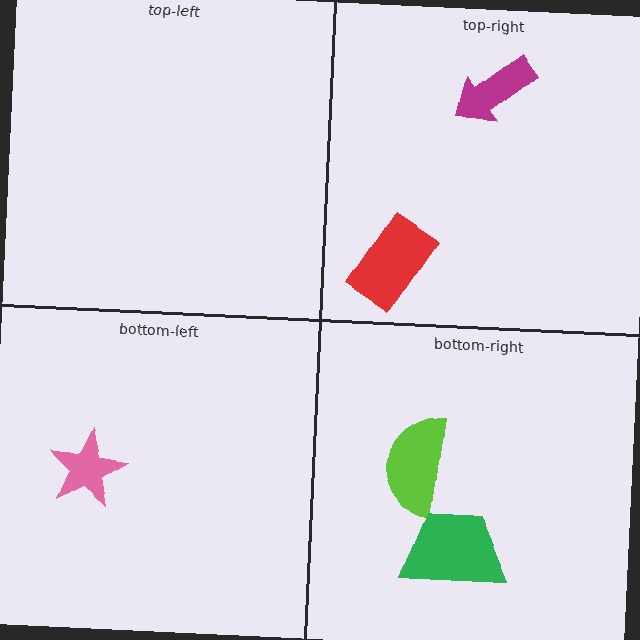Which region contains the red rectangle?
The top-right region.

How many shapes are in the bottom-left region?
1.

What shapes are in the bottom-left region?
The pink star.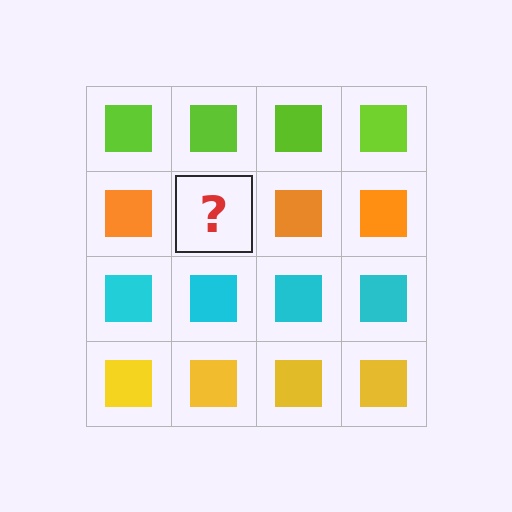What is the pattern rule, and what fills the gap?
The rule is that each row has a consistent color. The gap should be filled with an orange square.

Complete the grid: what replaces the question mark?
The question mark should be replaced with an orange square.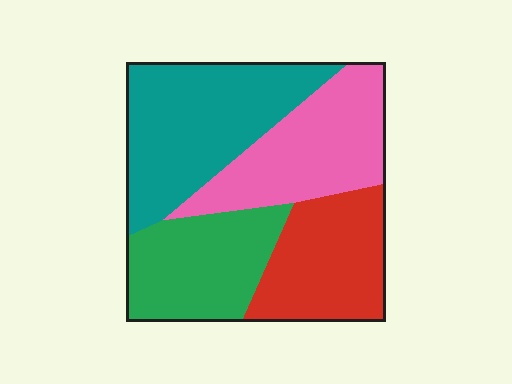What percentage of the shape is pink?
Pink covers about 25% of the shape.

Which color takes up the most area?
Teal, at roughly 30%.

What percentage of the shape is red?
Red takes up between a sixth and a third of the shape.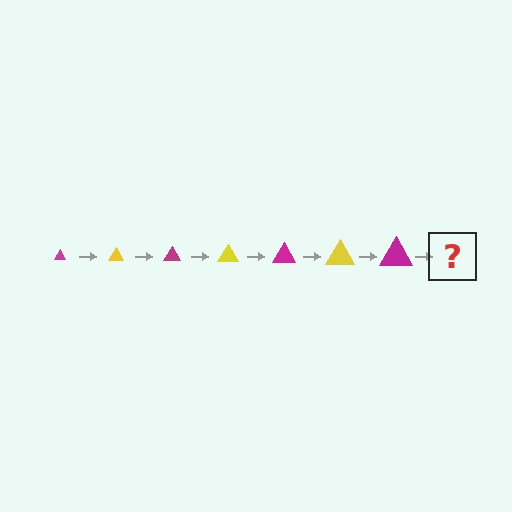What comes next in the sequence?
The next element should be a yellow triangle, larger than the previous one.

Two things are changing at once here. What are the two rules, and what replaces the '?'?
The two rules are that the triangle grows larger each step and the color cycles through magenta and yellow. The '?' should be a yellow triangle, larger than the previous one.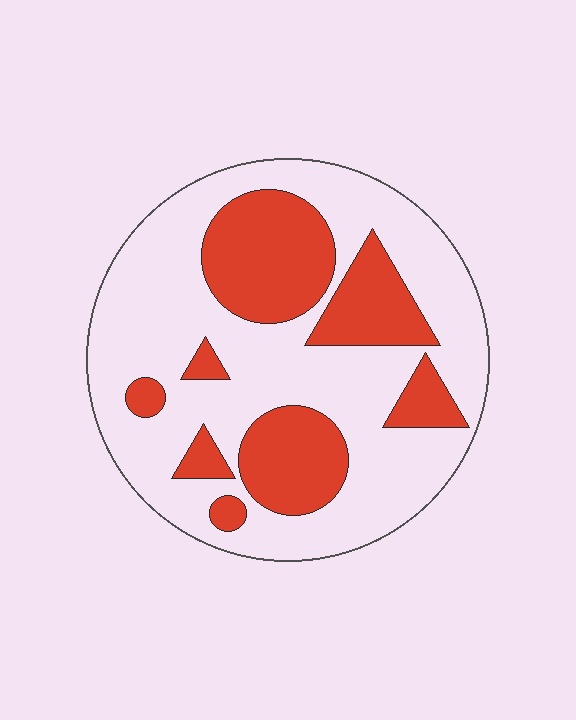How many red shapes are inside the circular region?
8.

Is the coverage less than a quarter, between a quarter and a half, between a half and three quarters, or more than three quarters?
Between a quarter and a half.